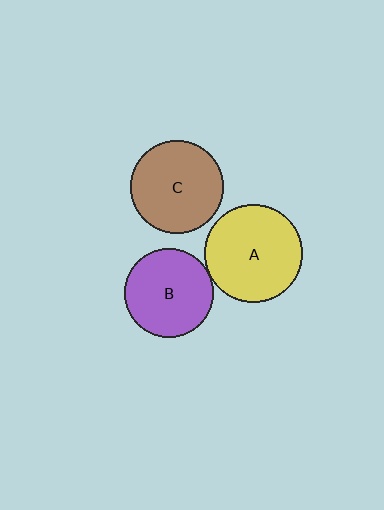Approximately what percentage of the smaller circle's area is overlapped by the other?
Approximately 5%.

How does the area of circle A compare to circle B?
Approximately 1.2 times.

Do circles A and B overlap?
Yes.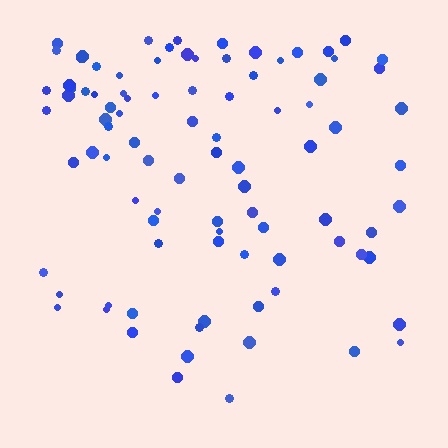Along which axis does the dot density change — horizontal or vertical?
Vertical.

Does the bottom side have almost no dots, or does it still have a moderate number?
Still a moderate number, just noticeably fewer than the top.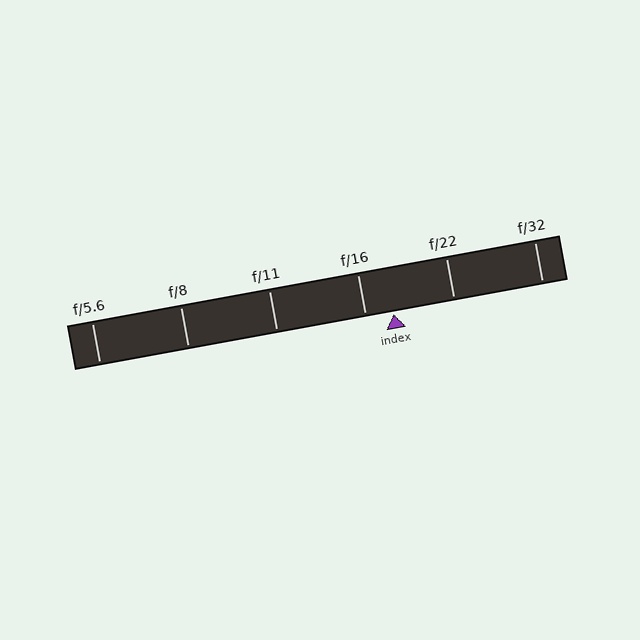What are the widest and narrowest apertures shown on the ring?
The widest aperture shown is f/5.6 and the narrowest is f/32.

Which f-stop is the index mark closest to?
The index mark is closest to f/16.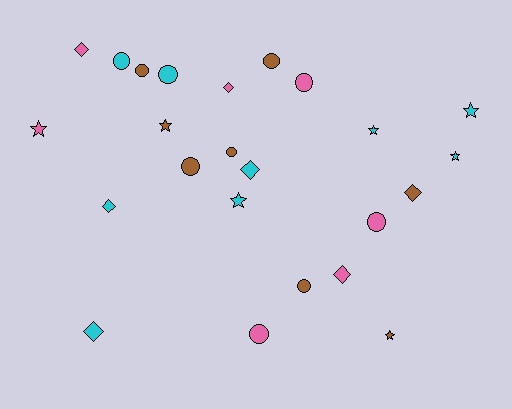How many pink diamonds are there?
There are 3 pink diamonds.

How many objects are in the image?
There are 24 objects.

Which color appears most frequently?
Cyan, with 9 objects.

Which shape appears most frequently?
Circle, with 10 objects.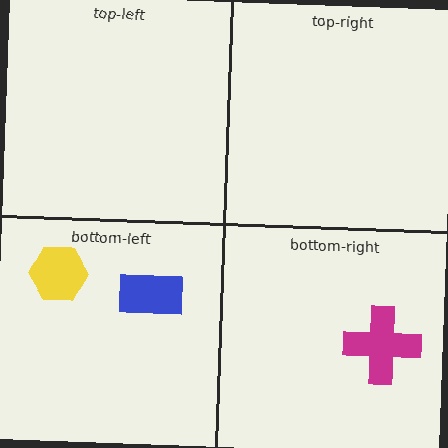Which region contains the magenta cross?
The bottom-right region.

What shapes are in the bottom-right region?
The magenta cross.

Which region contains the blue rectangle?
The bottom-left region.